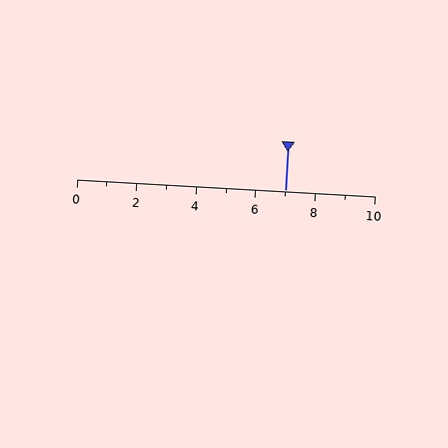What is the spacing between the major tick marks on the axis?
The major ticks are spaced 2 apart.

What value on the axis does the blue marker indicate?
The marker indicates approximately 7.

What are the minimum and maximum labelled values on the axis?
The axis runs from 0 to 10.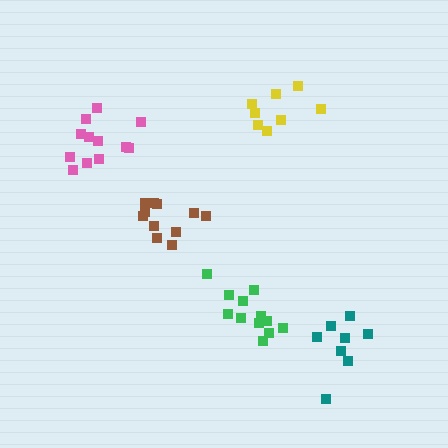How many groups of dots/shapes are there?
There are 5 groups.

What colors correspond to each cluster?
The clusters are colored: teal, green, pink, yellow, brown.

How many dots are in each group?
Group 1: 8 dots, Group 2: 12 dots, Group 3: 12 dots, Group 4: 8 dots, Group 5: 11 dots (51 total).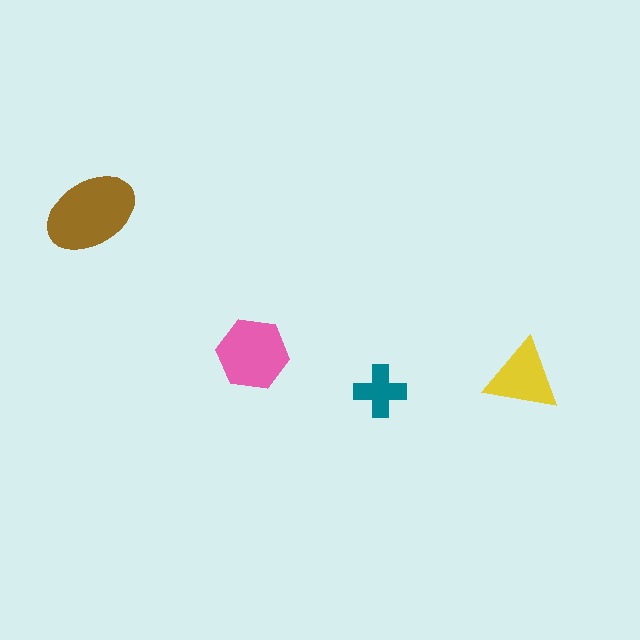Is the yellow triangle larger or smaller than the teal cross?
Larger.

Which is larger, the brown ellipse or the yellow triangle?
The brown ellipse.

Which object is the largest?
The brown ellipse.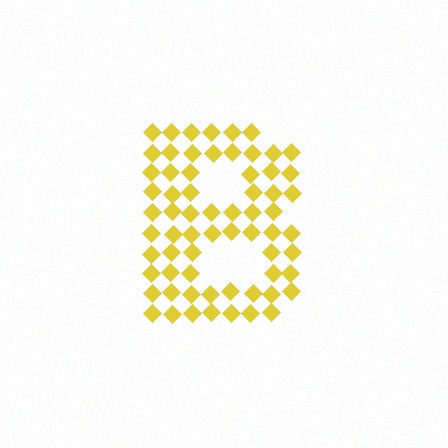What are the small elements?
The small elements are diamonds.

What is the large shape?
The large shape is the letter B.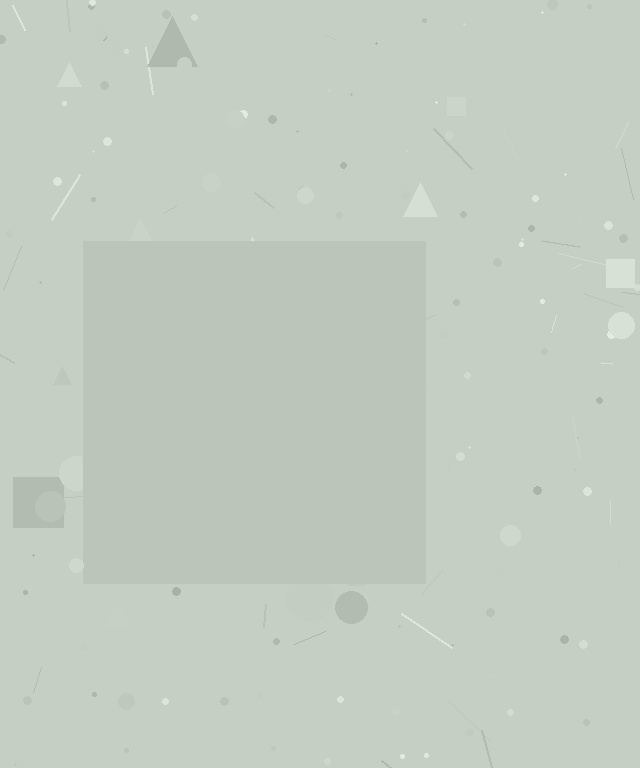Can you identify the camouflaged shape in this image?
The camouflaged shape is a square.